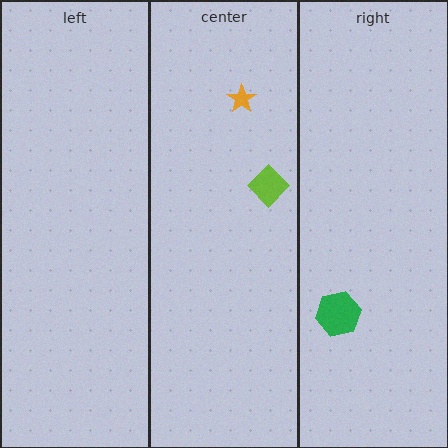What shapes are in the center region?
The lime diamond, the orange star.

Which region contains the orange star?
The center region.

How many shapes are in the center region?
2.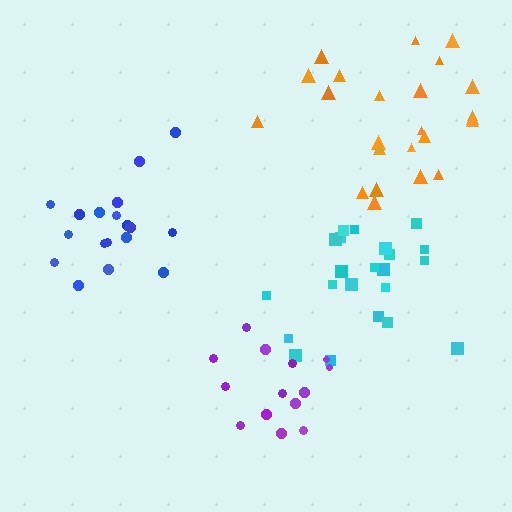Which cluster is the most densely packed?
Purple.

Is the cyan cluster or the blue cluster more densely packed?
Cyan.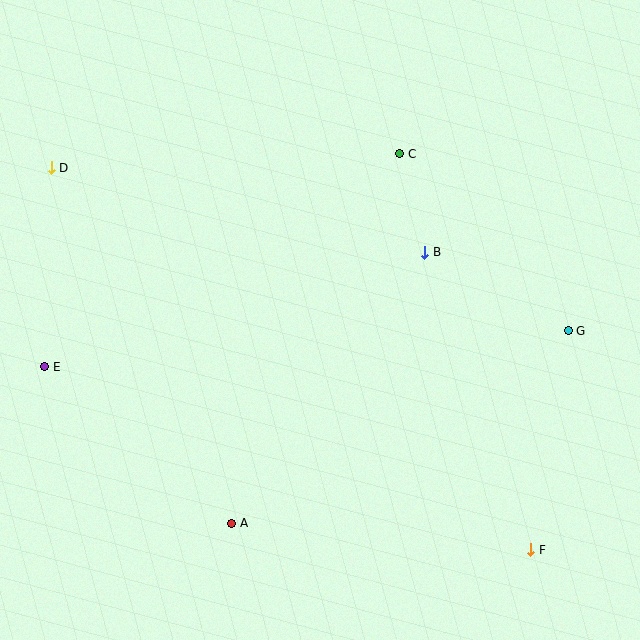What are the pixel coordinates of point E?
Point E is at (45, 367).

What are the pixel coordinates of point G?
Point G is at (568, 331).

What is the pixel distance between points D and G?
The distance between D and G is 542 pixels.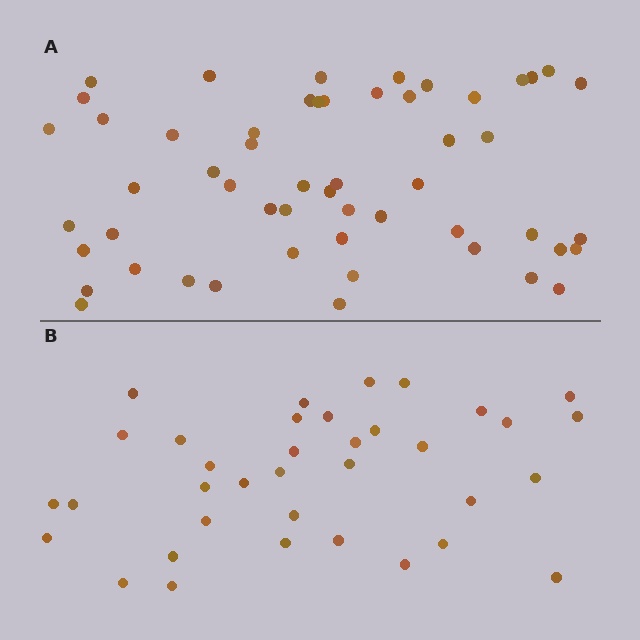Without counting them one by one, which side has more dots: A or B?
Region A (the top region) has more dots.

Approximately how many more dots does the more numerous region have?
Region A has approximately 20 more dots than region B.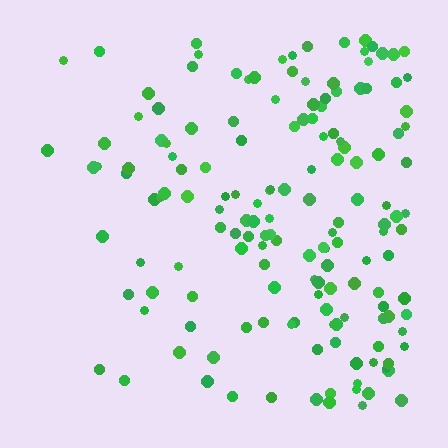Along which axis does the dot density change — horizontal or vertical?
Horizontal.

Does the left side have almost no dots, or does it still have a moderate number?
Still a moderate number, just noticeably fewer than the right.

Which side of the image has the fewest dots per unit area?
The left.